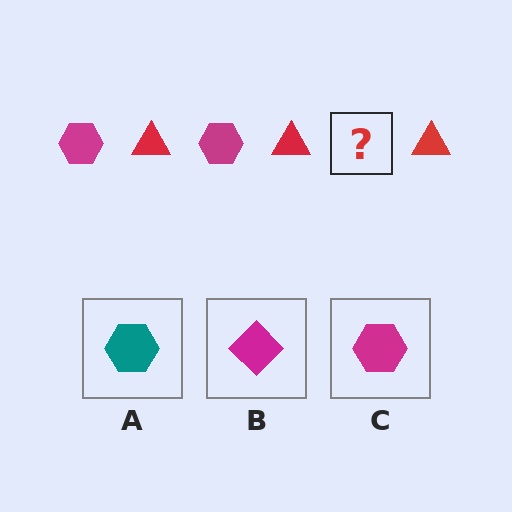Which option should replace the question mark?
Option C.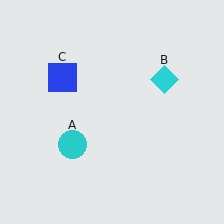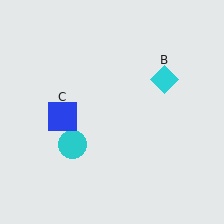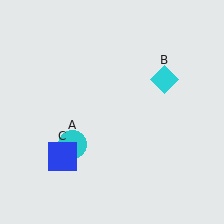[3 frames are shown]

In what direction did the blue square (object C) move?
The blue square (object C) moved down.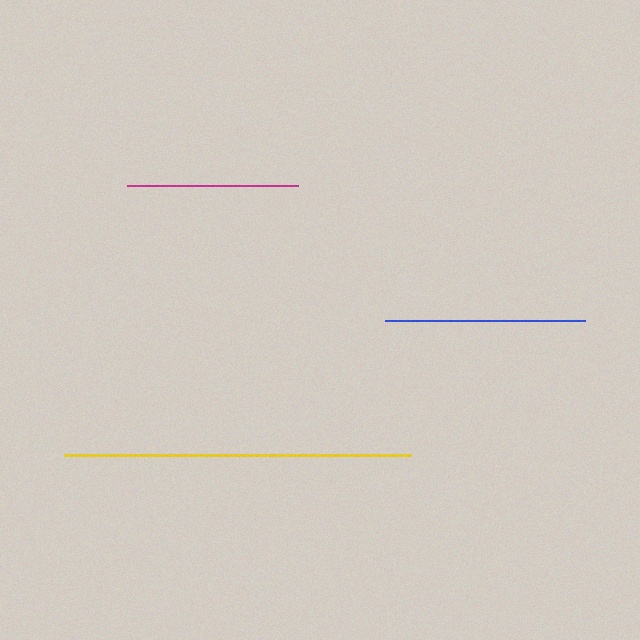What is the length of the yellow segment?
The yellow segment is approximately 347 pixels long.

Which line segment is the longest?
The yellow line is the longest at approximately 347 pixels.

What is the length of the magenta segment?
The magenta segment is approximately 172 pixels long.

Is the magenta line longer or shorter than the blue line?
The blue line is longer than the magenta line.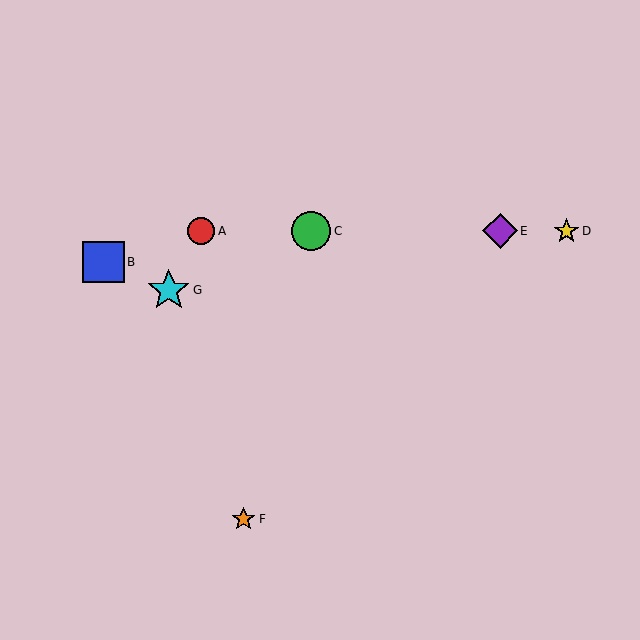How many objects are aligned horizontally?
4 objects (A, C, D, E) are aligned horizontally.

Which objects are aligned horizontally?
Objects A, C, D, E are aligned horizontally.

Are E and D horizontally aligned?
Yes, both are at y≈231.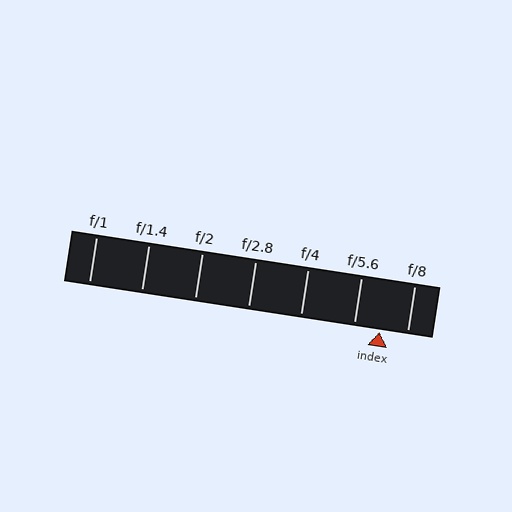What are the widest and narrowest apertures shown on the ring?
The widest aperture shown is f/1 and the narrowest is f/8.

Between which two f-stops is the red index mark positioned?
The index mark is between f/5.6 and f/8.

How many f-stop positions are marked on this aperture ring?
There are 7 f-stop positions marked.